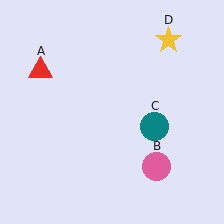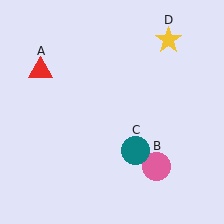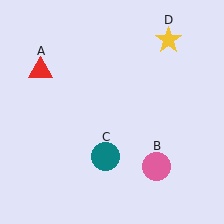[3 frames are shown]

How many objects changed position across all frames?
1 object changed position: teal circle (object C).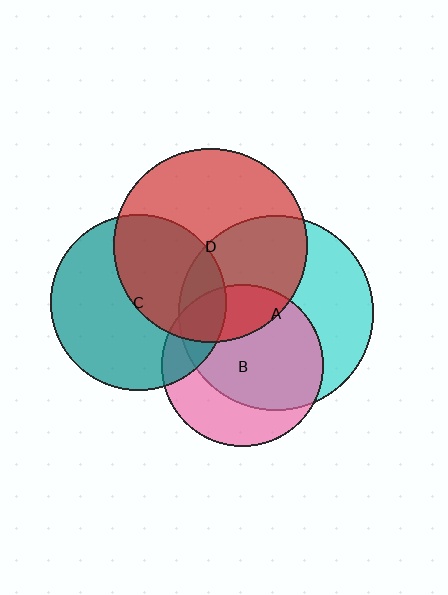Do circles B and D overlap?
Yes.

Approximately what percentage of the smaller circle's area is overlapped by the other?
Approximately 25%.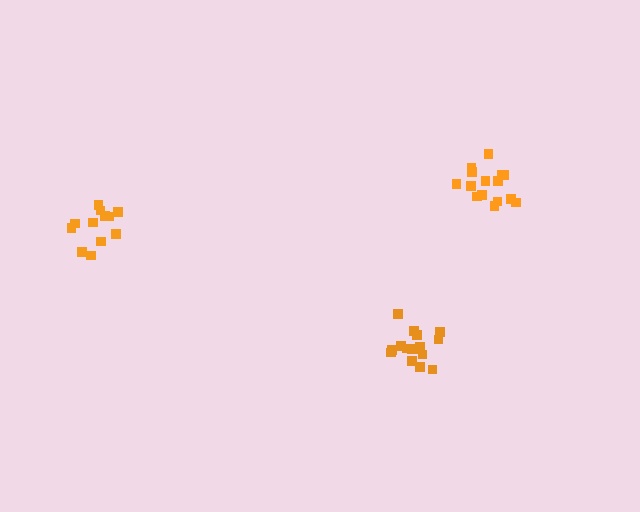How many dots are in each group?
Group 1: 16 dots, Group 2: 12 dots, Group 3: 15 dots (43 total).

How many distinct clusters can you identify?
There are 3 distinct clusters.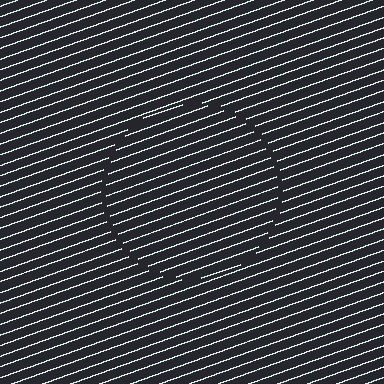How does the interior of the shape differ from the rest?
The interior of the shape contains the same grating, shifted by half a period — the contour is defined by the phase discontinuity where line-ends from the inner and outer gratings abut.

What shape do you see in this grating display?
An illusory circle. The interior of the shape contains the same grating, shifted by half a period — the contour is defined by the phase discontinuity where line-ends from the inner and outer gratings abut.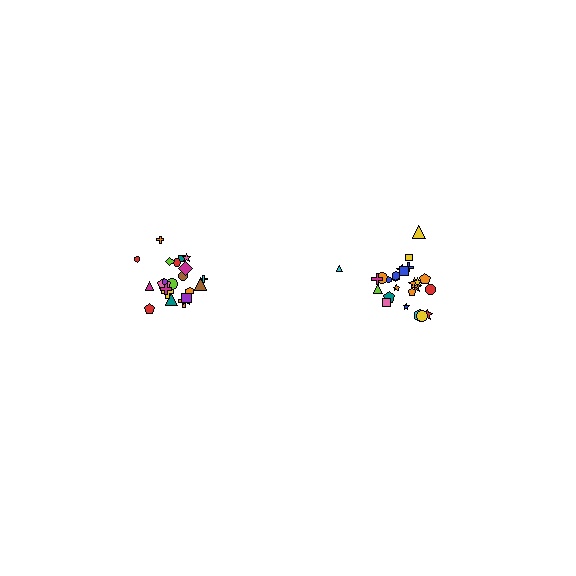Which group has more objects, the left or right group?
The right group.